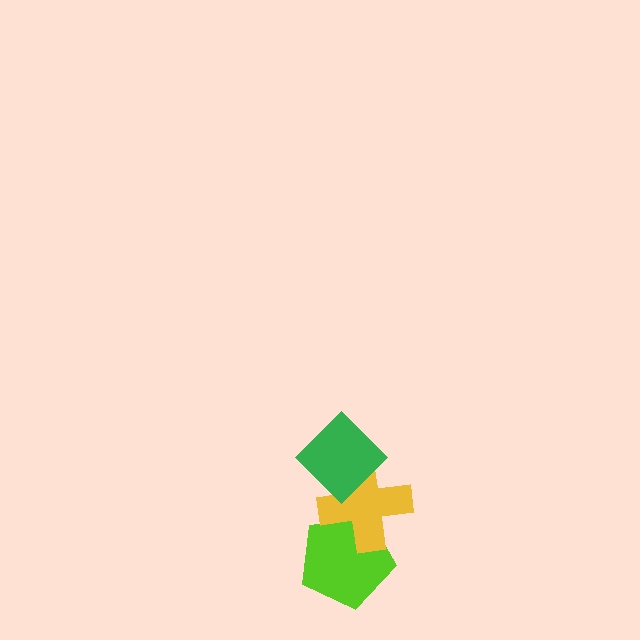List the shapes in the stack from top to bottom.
From top to bottom: the green diamond, the yellow cross, the lime pentagon.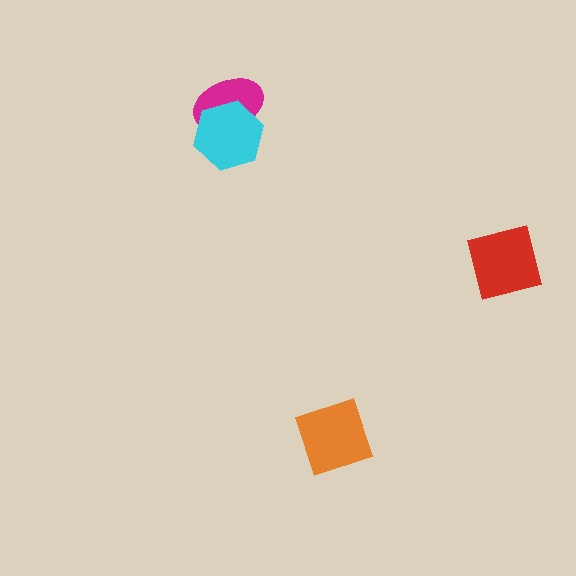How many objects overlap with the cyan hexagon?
1 object overlaps with the cyan hexagon.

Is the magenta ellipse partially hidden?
Yes, it is partially covered by another shape.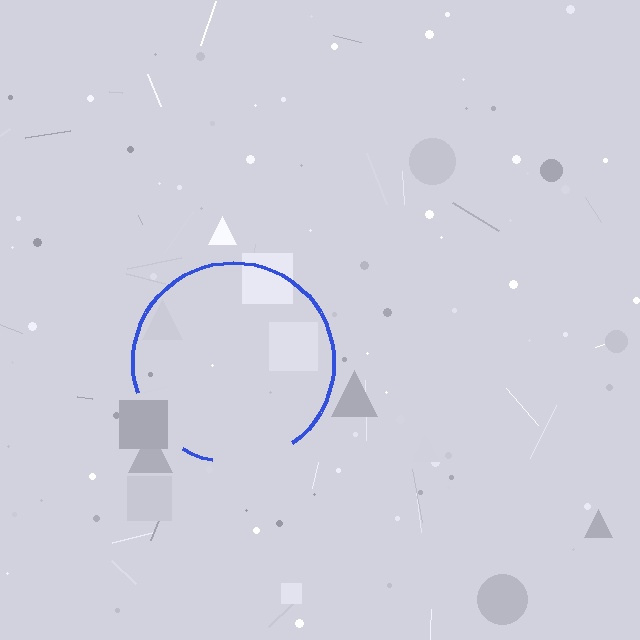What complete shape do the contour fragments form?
The contour fragments form a circle.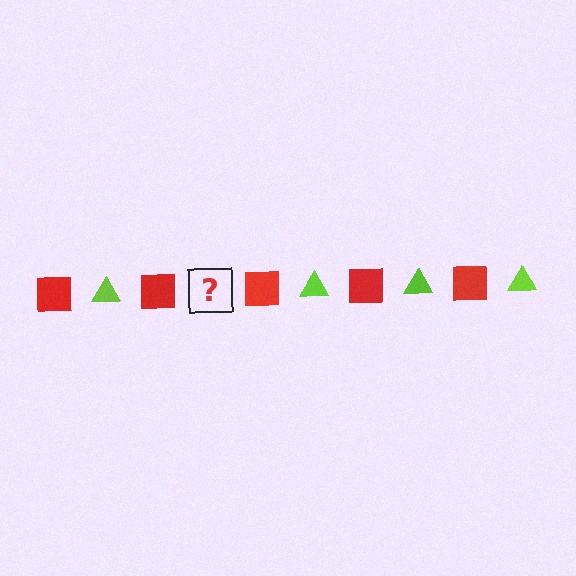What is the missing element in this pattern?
The missing element is a lime triangle.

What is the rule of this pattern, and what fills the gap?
The rule is that the pattern alternates between red square and lime triangle. The gap should be filled with a lime triangle.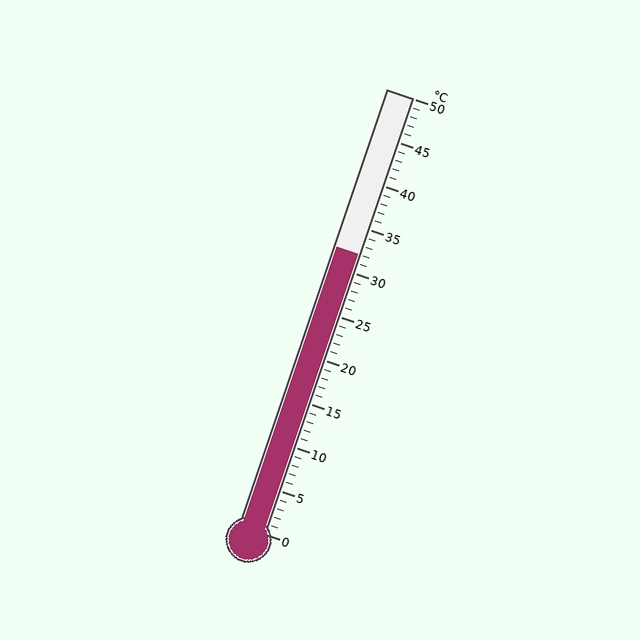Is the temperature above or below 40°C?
The temperature is below 40°C.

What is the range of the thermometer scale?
The thermometer scale ranges from 0°C to 50°C.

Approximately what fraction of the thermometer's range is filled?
The thermometer is filled to approximately 65% of its range.